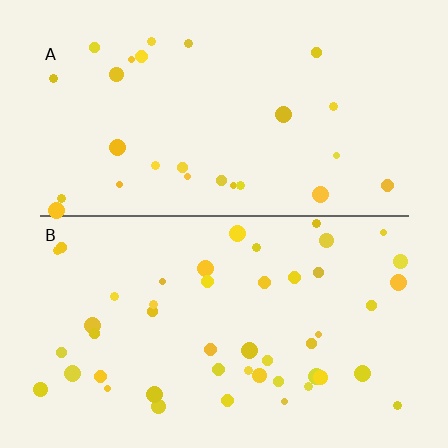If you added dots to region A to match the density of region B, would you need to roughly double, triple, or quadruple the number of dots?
Approximately double.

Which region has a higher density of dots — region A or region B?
B (the bottom).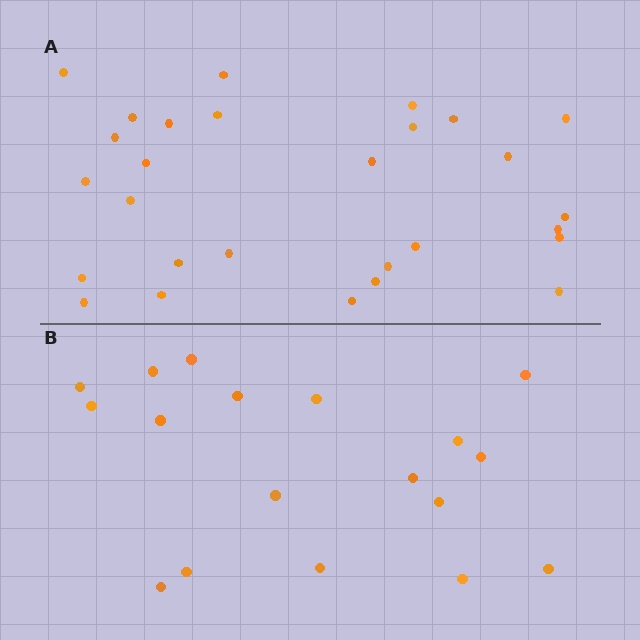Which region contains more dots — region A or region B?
Region A (the top region) has more dots.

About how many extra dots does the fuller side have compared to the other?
Region A has roughly 10 or so more dots than region B.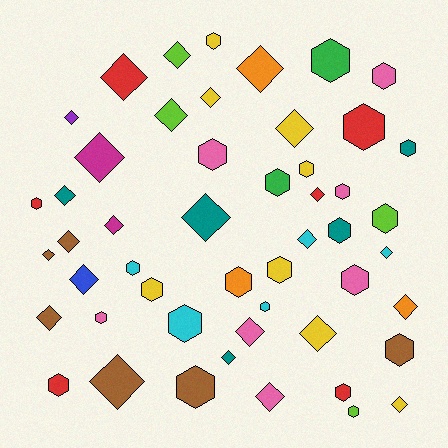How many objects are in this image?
There are 50 objects.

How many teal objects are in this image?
There are 5 teal objects.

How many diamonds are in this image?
There are 25 diamonds.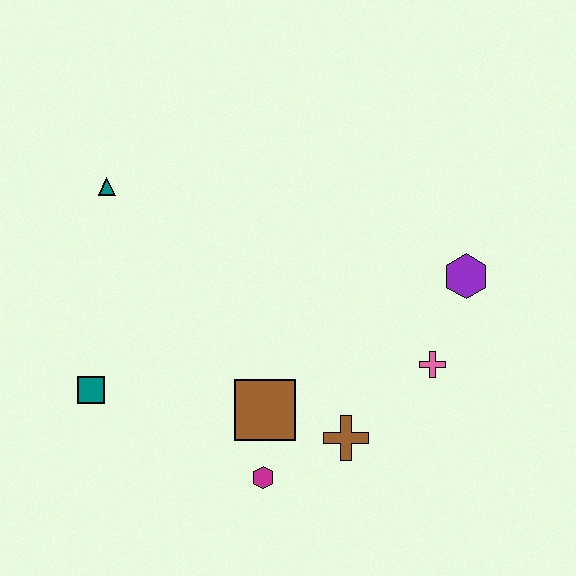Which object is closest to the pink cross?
The purple hexagon is closest to the pink cross.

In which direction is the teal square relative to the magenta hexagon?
The teal square is to the left of the magenta hexagon.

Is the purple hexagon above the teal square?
Yes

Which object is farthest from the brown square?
The teal triangle is farthest from the brown square.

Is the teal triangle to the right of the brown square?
No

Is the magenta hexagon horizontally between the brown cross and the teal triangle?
Yes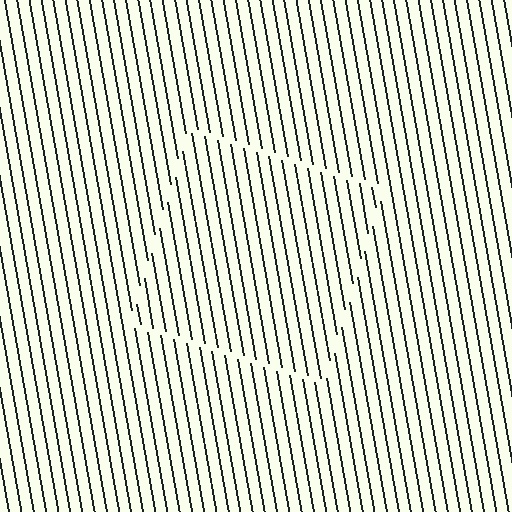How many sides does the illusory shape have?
4 sides — the line-ends trace a square.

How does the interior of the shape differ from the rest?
The interior of the shape contains the same grating, shifted by half a period — the contour is defined by the phase discontinuity where line-ends from the inner and outer gratings abut.